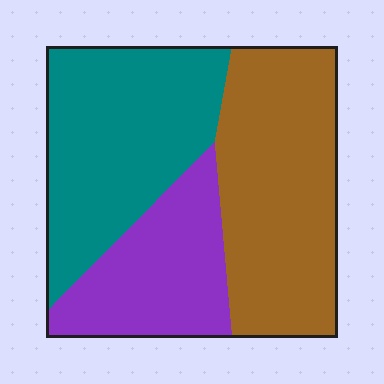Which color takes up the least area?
Purple, at roughly 25%.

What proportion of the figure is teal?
Teal takes up about three eighths (3/8) of the figure.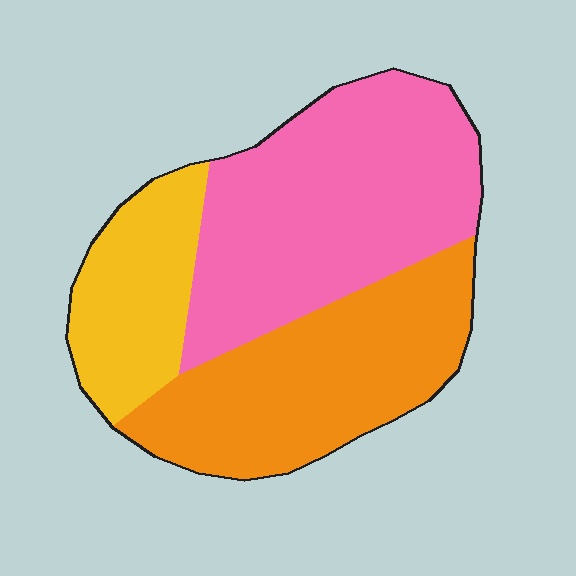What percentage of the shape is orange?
Orange takes up about three eighths (3/8) of the shape.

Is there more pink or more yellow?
Pink.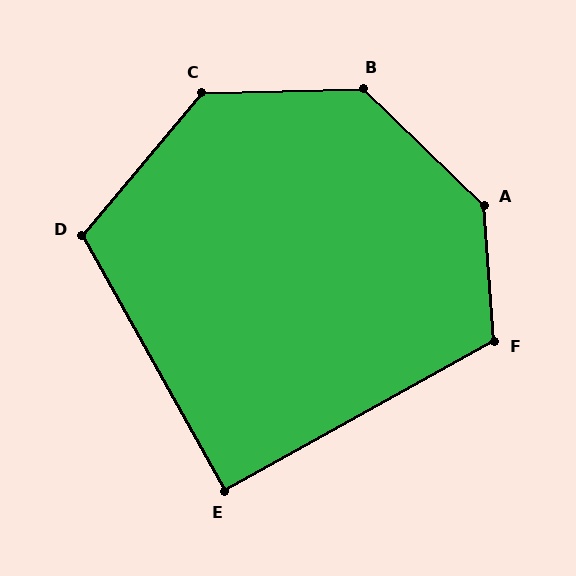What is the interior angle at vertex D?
Approximately 111 degrees (obtuse).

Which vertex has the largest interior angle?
A, at approximately 138 degrees.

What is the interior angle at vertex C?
Approximately 132 degrees (obtuse).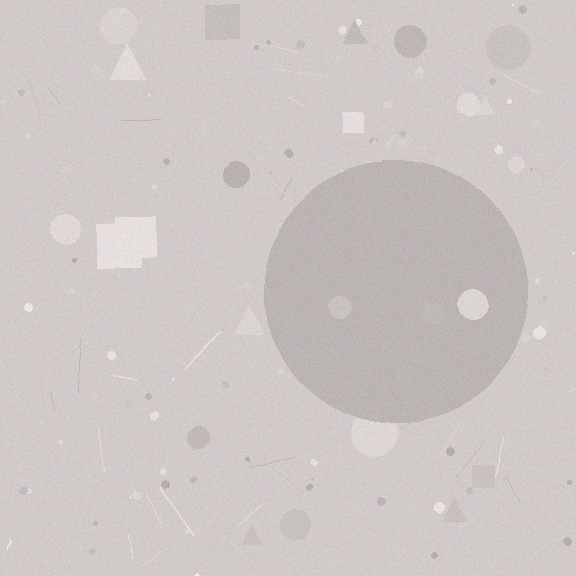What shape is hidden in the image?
A circle is hidden in the image.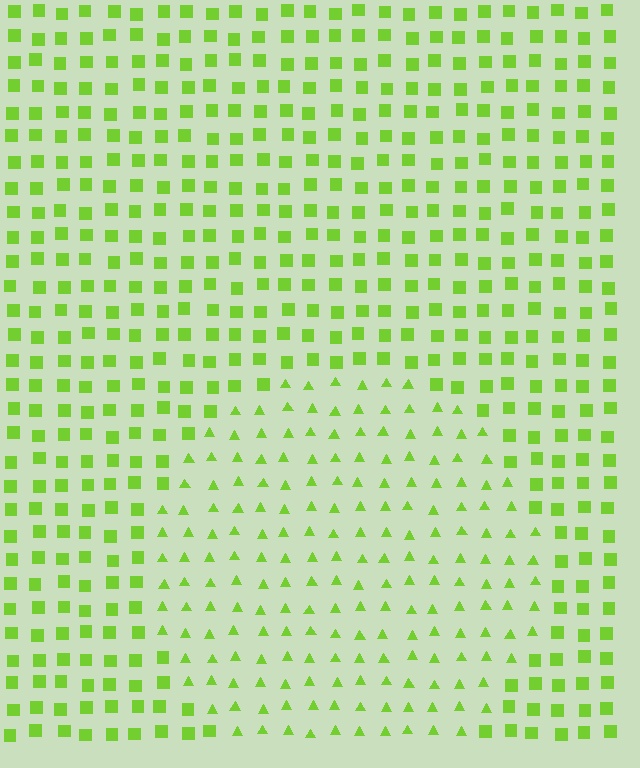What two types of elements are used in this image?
The image uses triangles inside the circle region and squares outside it.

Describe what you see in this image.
The image is filled with small lime elements arranged in a uniform grid. A circle-shaped region contains triangles, while the surrounding area contains squares. The boundary is defined purely by the change in element shape.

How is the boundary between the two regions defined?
The boundary is defined by a change in element shape: triangles inside vs. squares outside. All elements share the same color and spacing.